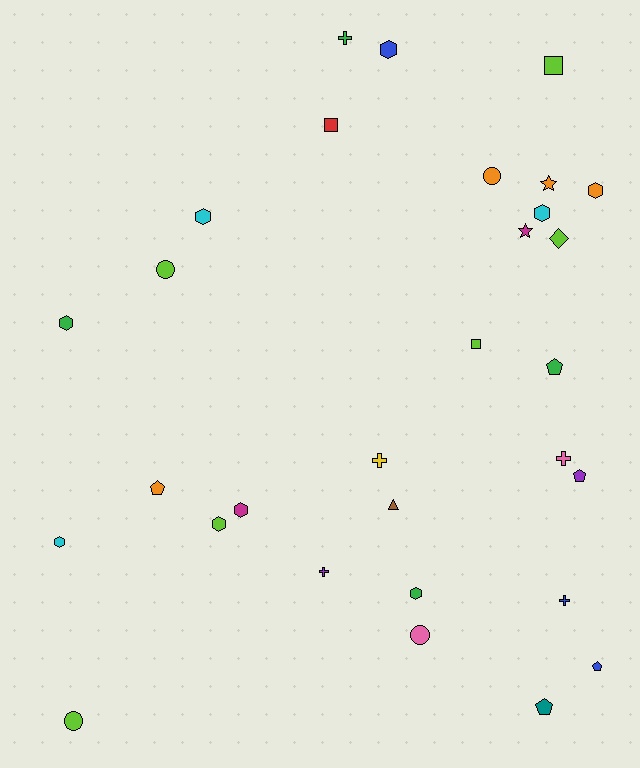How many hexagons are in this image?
There are 9 hexagons.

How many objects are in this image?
There are 30 objects.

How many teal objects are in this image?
There is 1 teal object.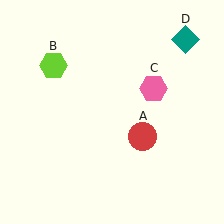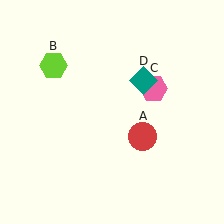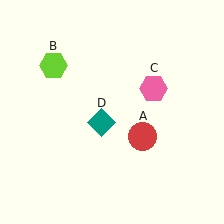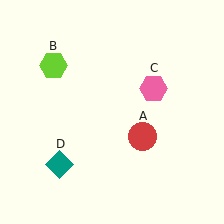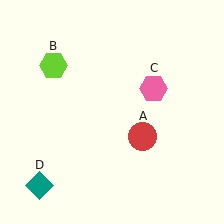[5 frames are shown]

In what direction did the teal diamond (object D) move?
The teal diamond (object D) moved down and to the left.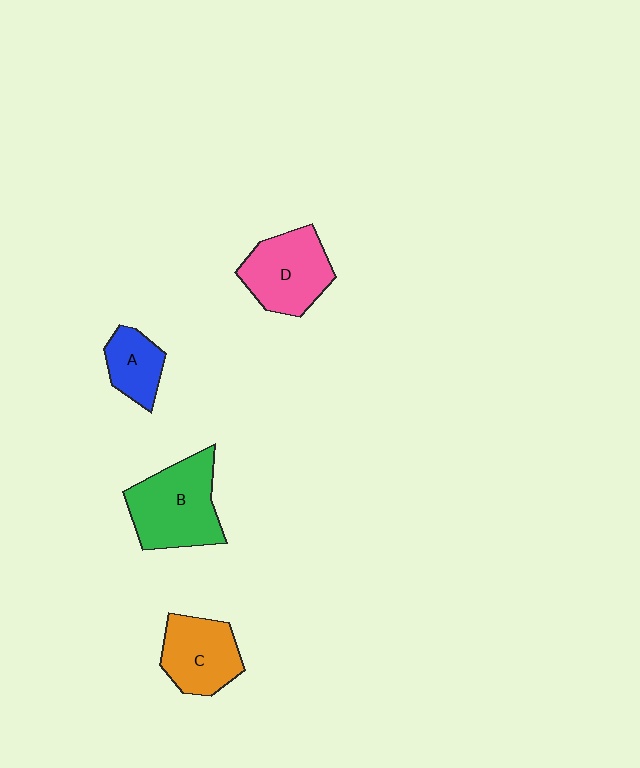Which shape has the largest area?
Shape B (green).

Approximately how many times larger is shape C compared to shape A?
Approximately 1.5 times.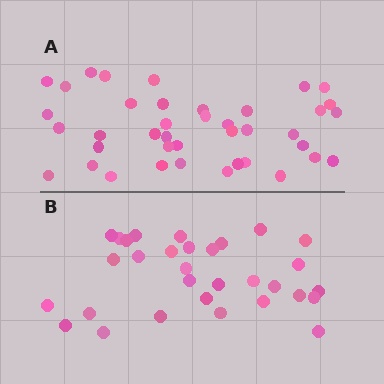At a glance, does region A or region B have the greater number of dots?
Region A (the top region) has more dots.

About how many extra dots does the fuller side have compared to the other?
Region A has roughly 8 or so more dots than region B.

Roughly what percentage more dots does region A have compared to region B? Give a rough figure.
About 30% more.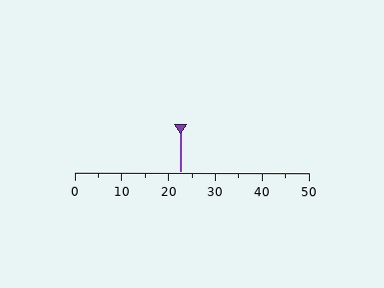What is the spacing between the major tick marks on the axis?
The major ticks are spaced 10 apart.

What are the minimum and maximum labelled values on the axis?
The axis runs from 0 to 50.